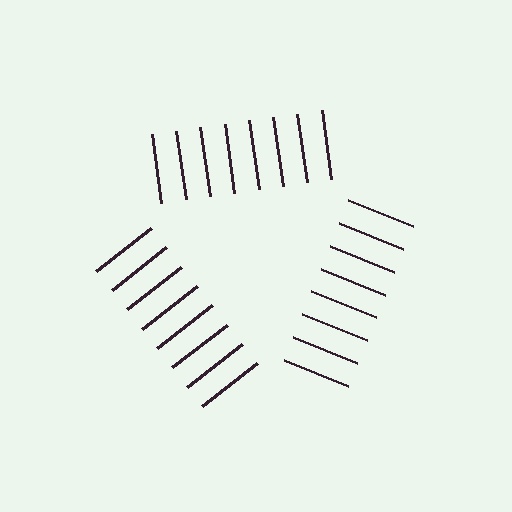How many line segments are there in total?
24 — 8 along each of the 3 edges.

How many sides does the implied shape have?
3 sides — the line-ends trace a triangle.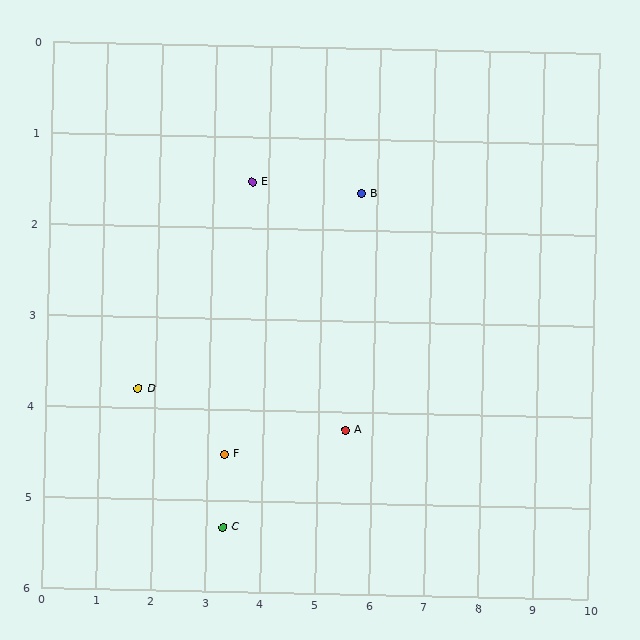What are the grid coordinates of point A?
Point A is at approximately (5.5, 4.2).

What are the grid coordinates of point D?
Point D is at approximately (1.7, 3.8).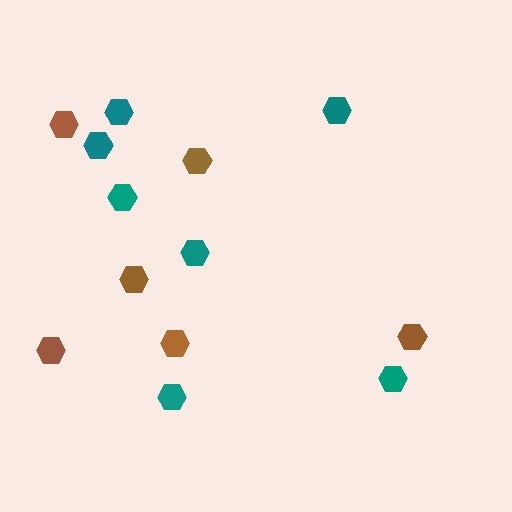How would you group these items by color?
There are 2 groups: one group of brown hexagons (6) and one group of teal hexagons (7).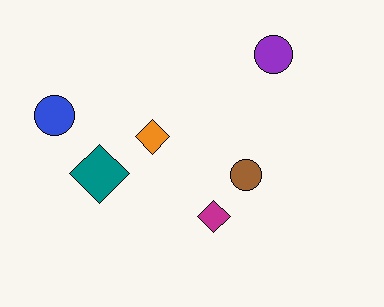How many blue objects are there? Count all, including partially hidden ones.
There is 1 blue object.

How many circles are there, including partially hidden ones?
There are 3 circles.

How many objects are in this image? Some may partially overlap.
There are 6 objects.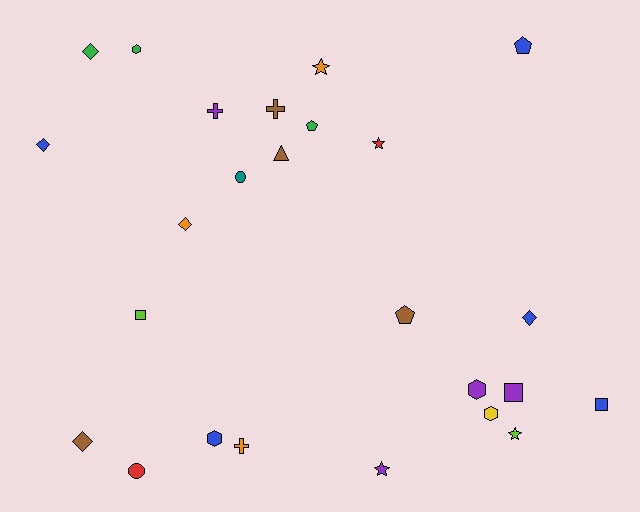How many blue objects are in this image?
There are 5 blue objects.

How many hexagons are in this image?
There are 4 hexagons.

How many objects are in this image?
There are 25 objects.